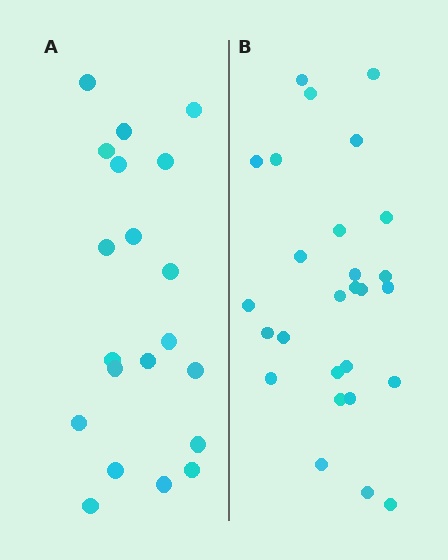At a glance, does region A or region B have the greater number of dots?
Region B (the right region) has more dots.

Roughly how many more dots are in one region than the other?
Region B has roughly 8 or so more dots than region A.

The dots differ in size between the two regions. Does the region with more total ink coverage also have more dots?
No. Region A has more total ink coverage because its dots are larger, but region B actually contains more individual dots. Total area can be misleading — the number of items is what matters here.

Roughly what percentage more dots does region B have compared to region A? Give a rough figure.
About 35% more.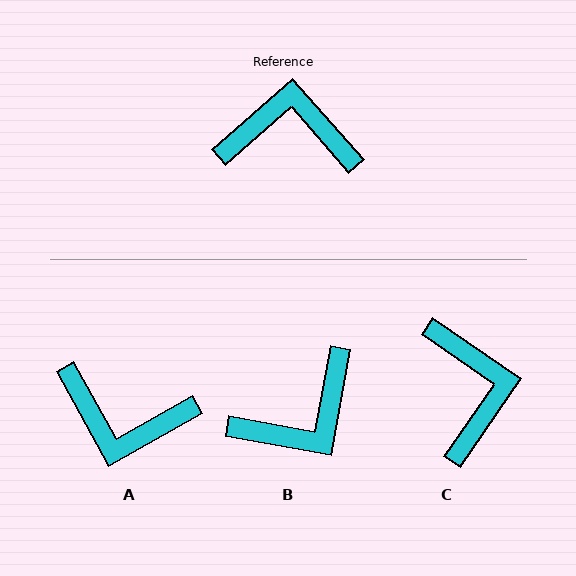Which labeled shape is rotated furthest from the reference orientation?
A, about 168 degrees away.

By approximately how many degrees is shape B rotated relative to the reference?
Approximately 142 degrees clockwise.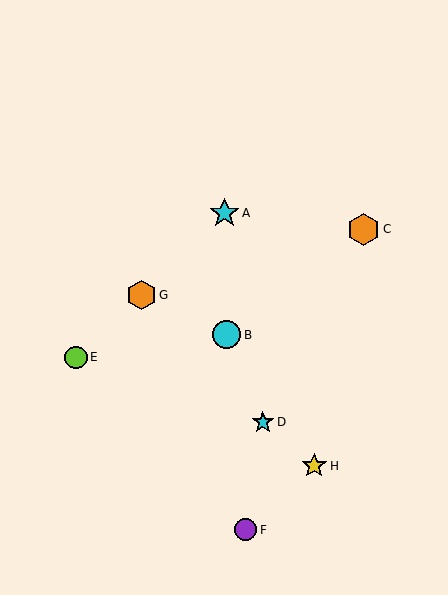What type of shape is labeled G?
Shape G is an orange hexagon.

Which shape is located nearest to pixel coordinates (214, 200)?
The cyan star (labeled A) at (224, 213) is nearest to that location.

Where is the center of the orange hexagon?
The center of the orange hexagon is at (364, 229).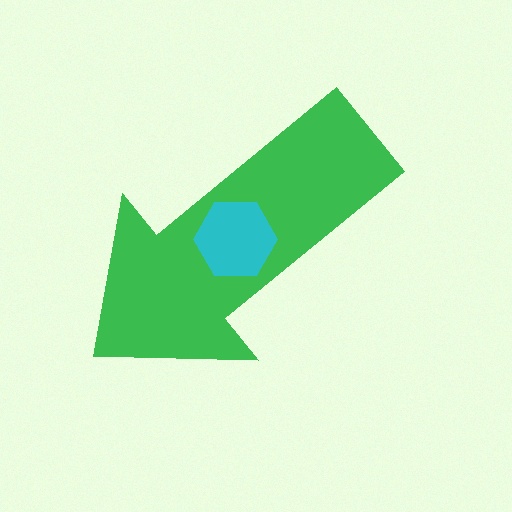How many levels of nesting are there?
2.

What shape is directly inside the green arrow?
The cyan hexagon.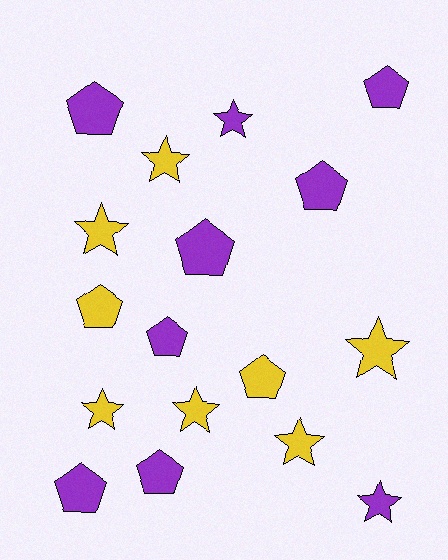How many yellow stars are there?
There are 6 yellow stars.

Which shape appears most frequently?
Pentagon, with 9 objects.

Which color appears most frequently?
Purple, with 9 objects.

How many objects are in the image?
There are 17 objects.